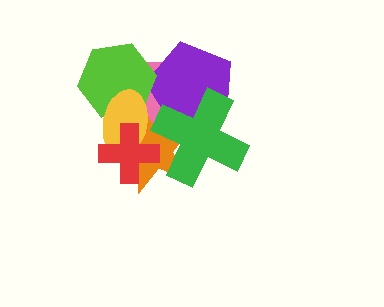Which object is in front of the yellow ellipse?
The red cross is in front of the yellow ellipse.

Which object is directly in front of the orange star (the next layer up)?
The yellow ellipse is directly in front of the orange star.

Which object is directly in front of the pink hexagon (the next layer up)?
The purple pentagon is directly in front of the pink hexagon.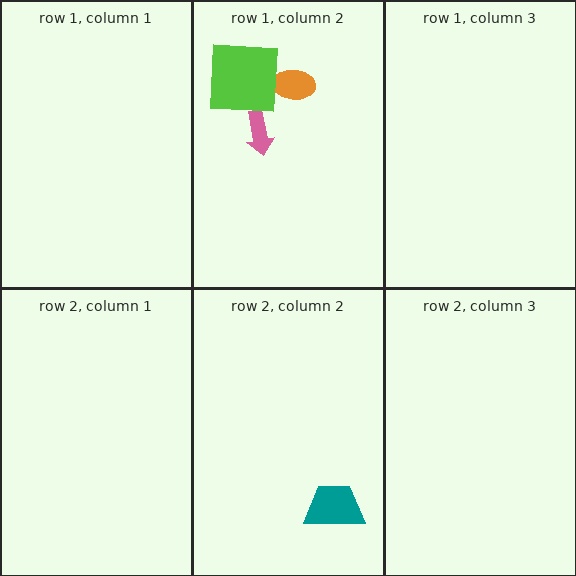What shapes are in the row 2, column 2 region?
The teal trapezoid.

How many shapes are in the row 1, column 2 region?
3.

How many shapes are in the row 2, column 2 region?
1.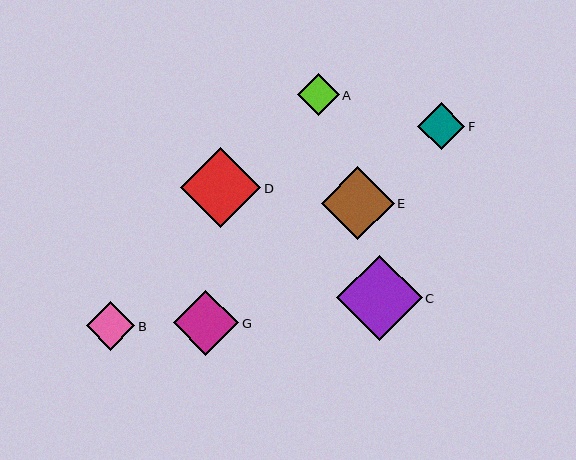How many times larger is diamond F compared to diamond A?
Diamond F is approximately 1.1 times the size of diamond A.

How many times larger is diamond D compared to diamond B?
Diamond D is approximately 1.6 times the size of diamond B.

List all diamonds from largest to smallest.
From largest to smallest: C, D, E, G, B, F, A.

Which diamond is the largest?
Diamond C is the largest with a size of approximately 85 pixels.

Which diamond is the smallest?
Diamond A is the smallest with a size of approximately 42 pixels.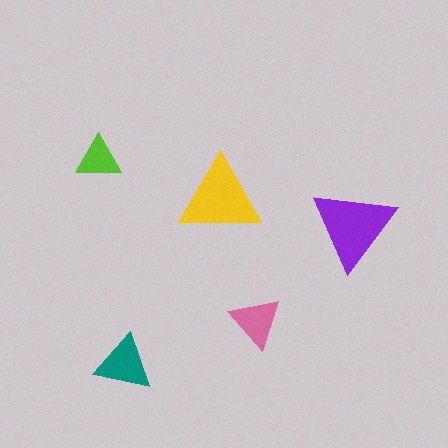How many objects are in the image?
There are 5 objects in the image.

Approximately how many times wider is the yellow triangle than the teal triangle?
About 1.5 times wider.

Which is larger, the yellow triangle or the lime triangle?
The yellow one.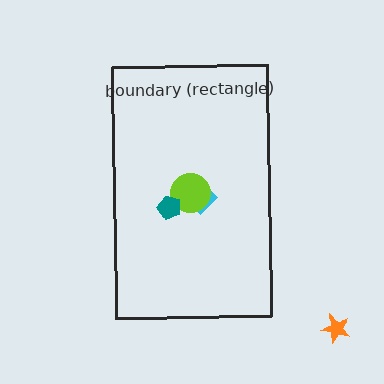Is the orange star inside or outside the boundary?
Outside.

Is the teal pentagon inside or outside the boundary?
Inside.